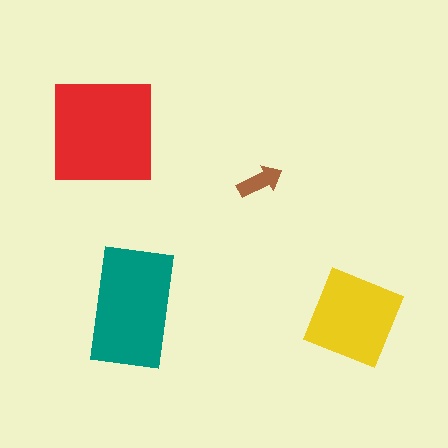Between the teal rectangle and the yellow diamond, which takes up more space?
The teal rectangle.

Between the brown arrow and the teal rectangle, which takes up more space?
The teal rectangle.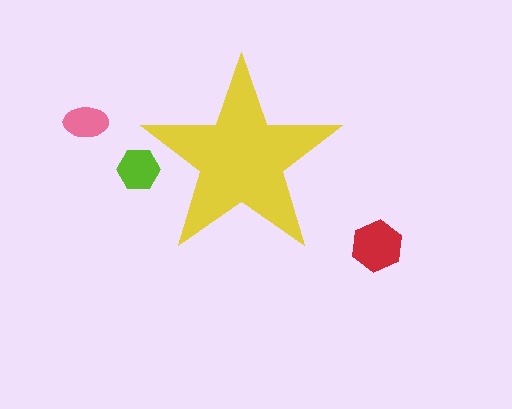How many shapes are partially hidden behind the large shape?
1 shape is partially hidden.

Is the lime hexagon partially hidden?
Yes, the lime hexagon is partially hidden behind the yellow star.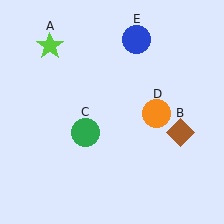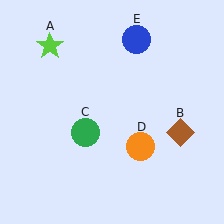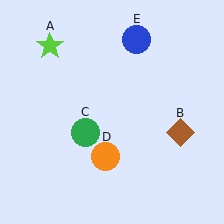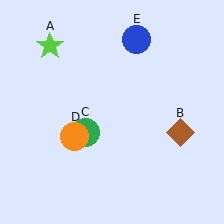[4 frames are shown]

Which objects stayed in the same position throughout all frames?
Lime star (object A) and brown diamond (object B) and green circle (object C) and blue circle (object E) remained stationary.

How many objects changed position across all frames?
1 object changed position: orange circle (object D).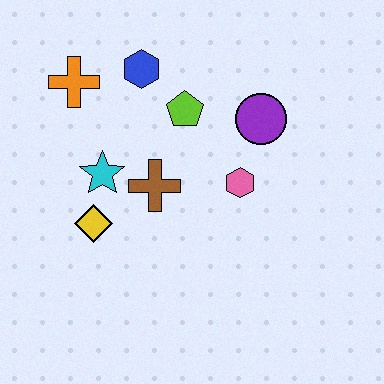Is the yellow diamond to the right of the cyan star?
No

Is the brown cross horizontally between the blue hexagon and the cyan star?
No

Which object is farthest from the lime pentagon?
The yellow diamond is farthest from the lime pentagon.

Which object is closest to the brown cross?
The cyan star is closest to the brown cross.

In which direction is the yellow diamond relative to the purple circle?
The yellow diamond is to the left of the purple circle.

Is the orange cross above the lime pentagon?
Yes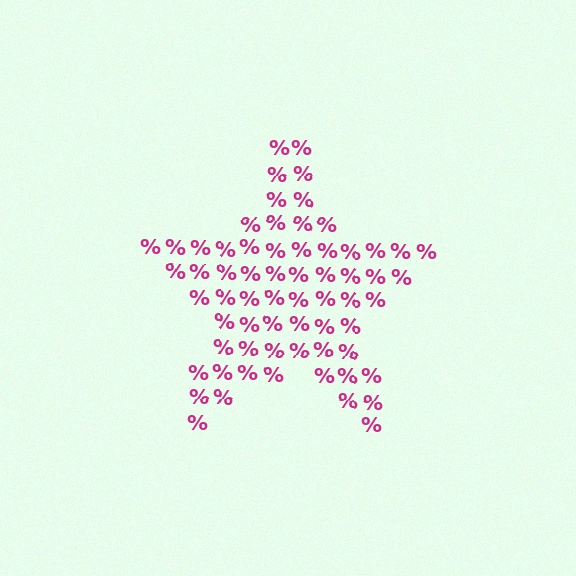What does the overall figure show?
The overall figure shows a star.